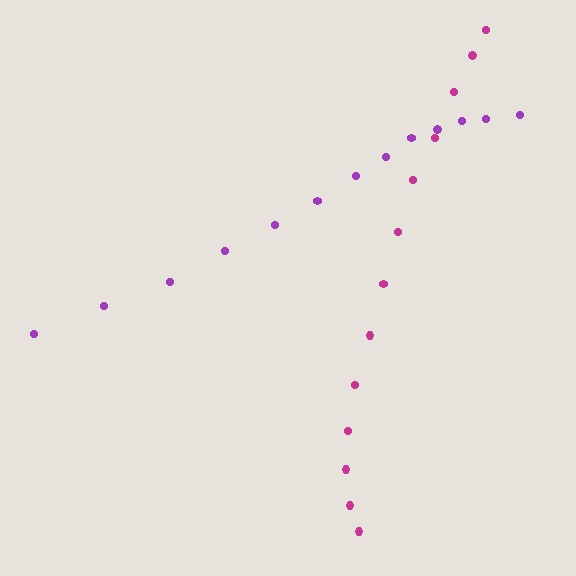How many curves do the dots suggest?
There are 2 distinct paths.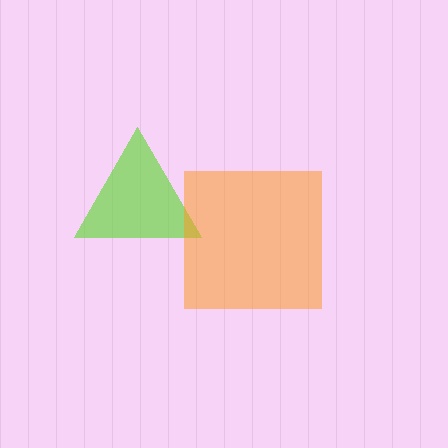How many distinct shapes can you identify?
There are 2 distinct shapes: a lime triangle, an orange square.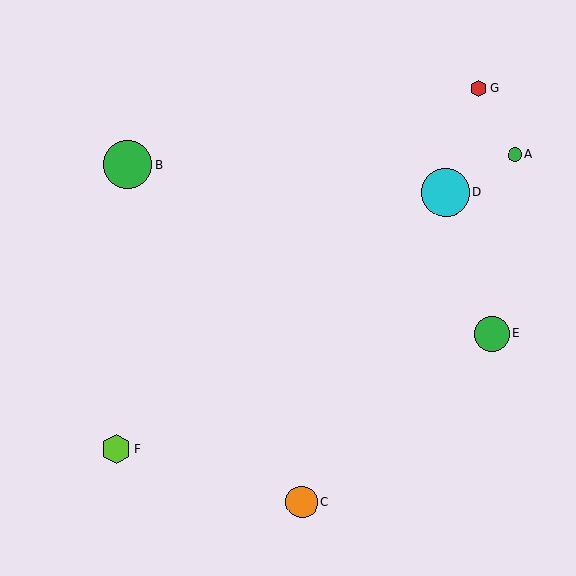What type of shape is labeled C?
Shape C is an orange circle.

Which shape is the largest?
The cyan circle (labeled D) is the largest.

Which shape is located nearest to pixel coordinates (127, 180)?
The green circle (labeled B) at (128, 165) is nearest to that location.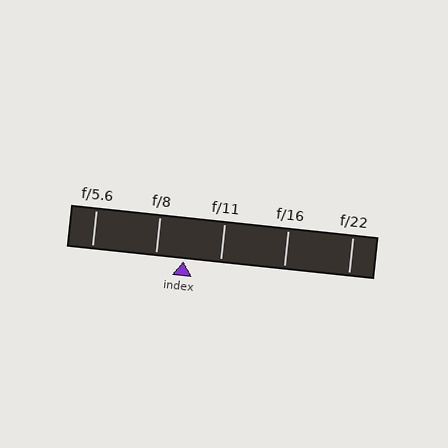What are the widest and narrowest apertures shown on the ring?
The widest aperture shown is f/5.6 and the narrowest is f/22.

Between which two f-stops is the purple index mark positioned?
The index mark is between f/8 and f/11.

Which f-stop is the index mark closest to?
The index mark is closest to f/8.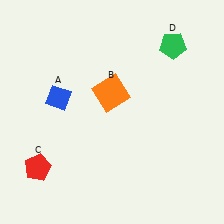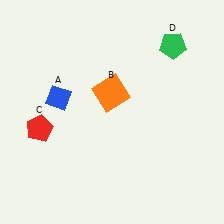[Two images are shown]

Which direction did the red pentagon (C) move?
The red pentagon (C) moved up.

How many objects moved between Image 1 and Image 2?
1 object moved between the two images.